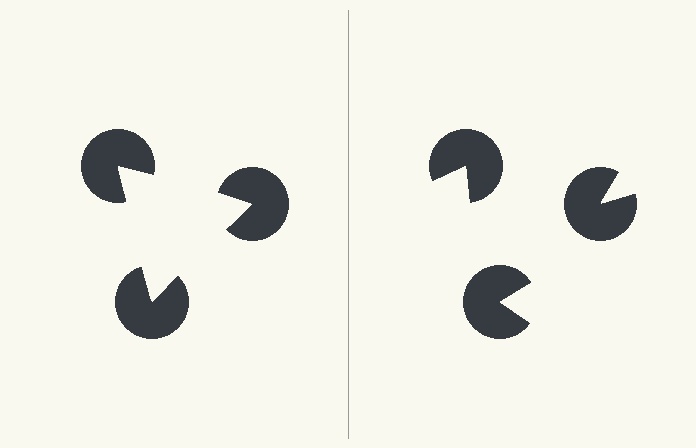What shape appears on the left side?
An illusory triangle.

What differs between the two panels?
The pac-man discs are positioned identically on both sides; only the wedge orientations differ. On the left they align to a triangle; on the right they are misaligned.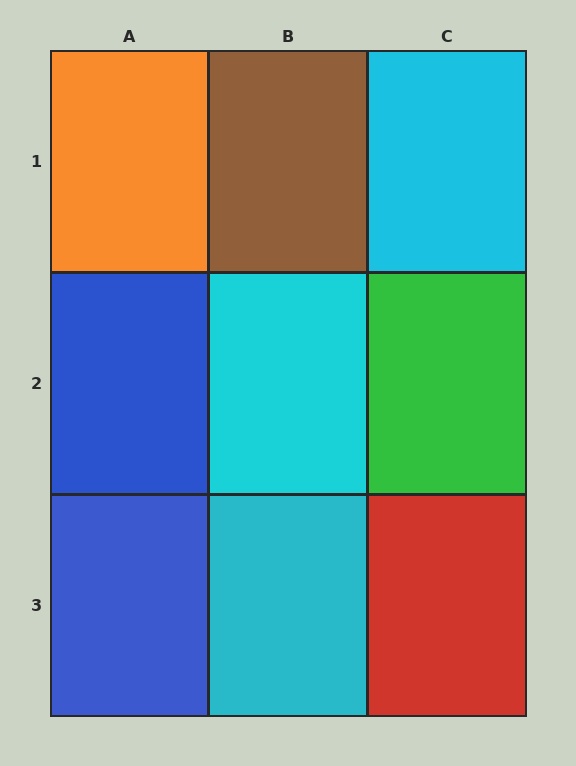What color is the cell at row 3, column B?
Cyan.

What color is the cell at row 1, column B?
Brown.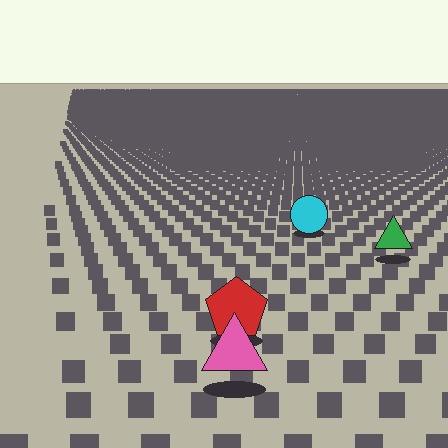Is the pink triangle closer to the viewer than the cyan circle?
Yes. The pink triangle is closer — you can tell from the texture gradient: the ground texture is coarser near it.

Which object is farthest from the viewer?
The cyan circle is farthest from the viewer. It appears smaller and the ground texture around it is denser.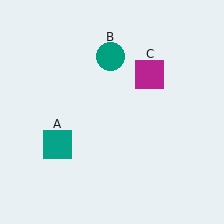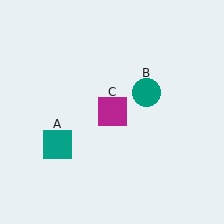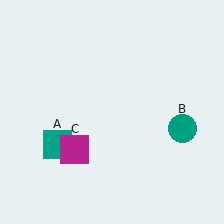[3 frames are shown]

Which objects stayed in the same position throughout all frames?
Teal square (object A) remained stationary.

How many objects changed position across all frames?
2 objects changed position: teal circle (object B), magenta square (object C).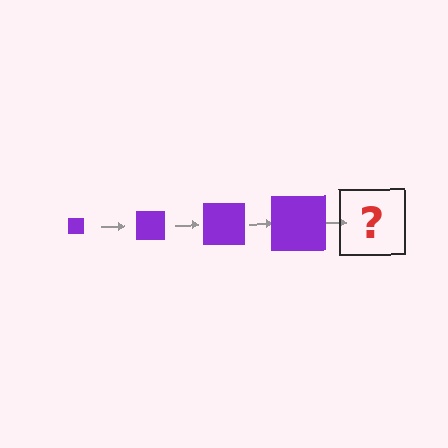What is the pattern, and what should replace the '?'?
The pattern is that the square gets progressively larger each step. The '?' should be a purple square, larger than the previous one.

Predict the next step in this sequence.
The next step is a purple square, larger than the previous one.